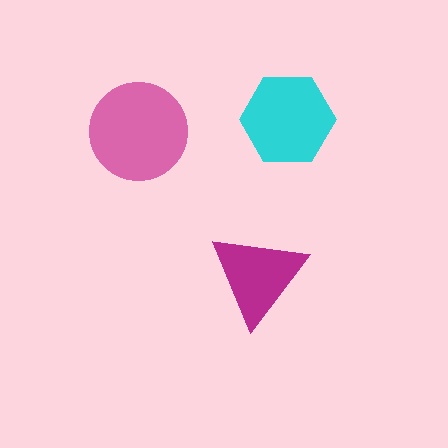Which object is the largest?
The pink circle.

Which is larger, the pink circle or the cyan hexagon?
The pink circle.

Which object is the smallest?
The magenta triangle.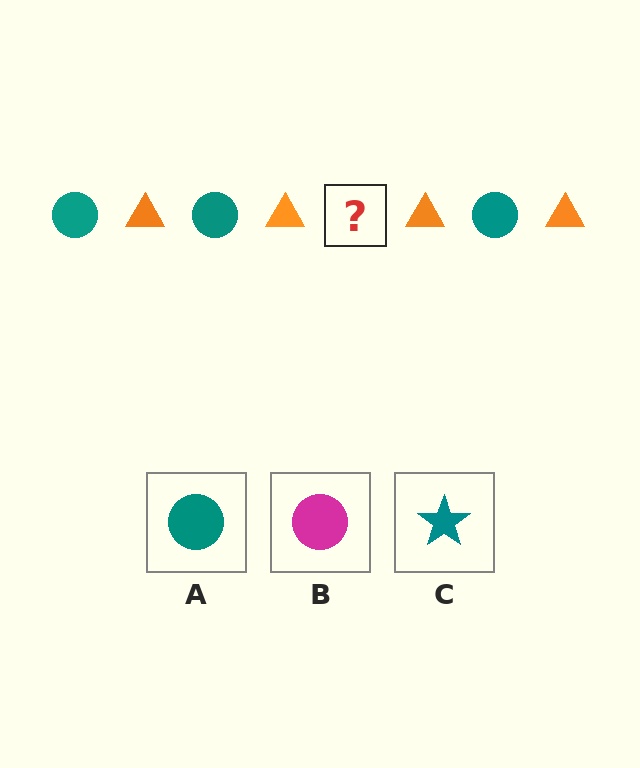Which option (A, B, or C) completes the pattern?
A.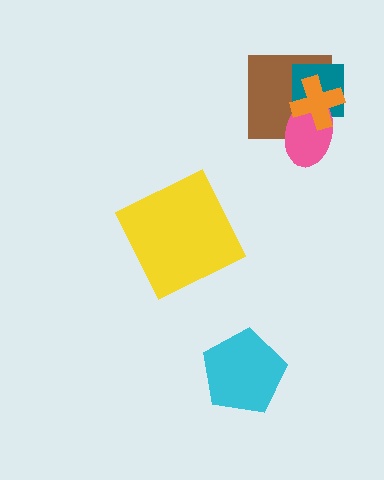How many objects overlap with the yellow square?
0 objects overlap with the yellow square.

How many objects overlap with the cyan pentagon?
0 objects overlap with the cyan pentagon.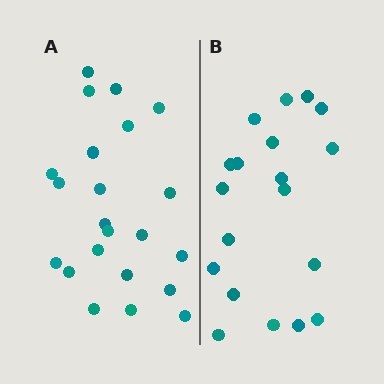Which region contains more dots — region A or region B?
Region A (the left region) has more dots.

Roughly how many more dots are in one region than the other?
Region A has just a few more — roughly 2 or 3 more dots than region B.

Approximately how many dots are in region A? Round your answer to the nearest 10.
About 20 dots. (The exact count is 22, which rounds to 20.)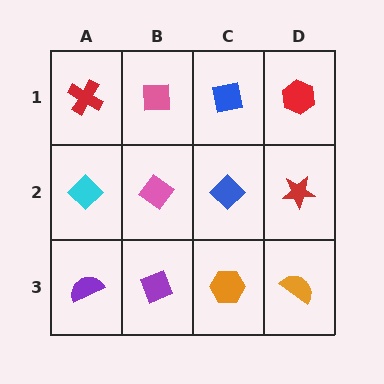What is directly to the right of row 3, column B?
An orange hexagon.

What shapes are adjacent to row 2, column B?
A pink square (row 1, column B), a purple diamond (row 3, column B), a cyan diamond (row 2, column A), a blue diamond (row 2, column C).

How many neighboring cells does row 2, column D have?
3.